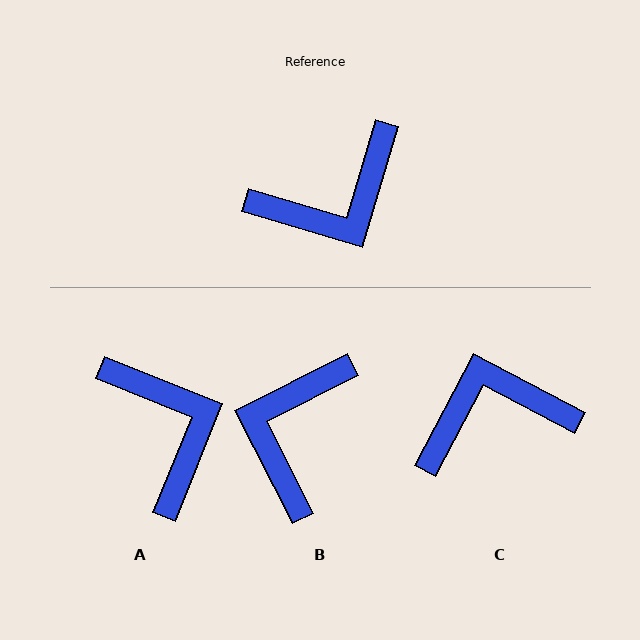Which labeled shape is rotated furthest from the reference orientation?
C, about 169 degrees away.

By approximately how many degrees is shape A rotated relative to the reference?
Approximately 85 degrees counter-clockwise.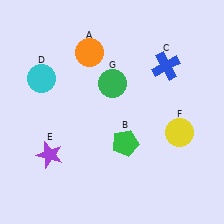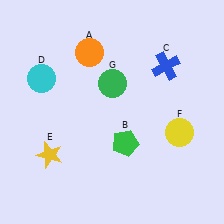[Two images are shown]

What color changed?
The star (E) changed from purple in Image 1 to yellow in Image 2.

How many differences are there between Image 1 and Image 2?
There is 1 difference between the two images.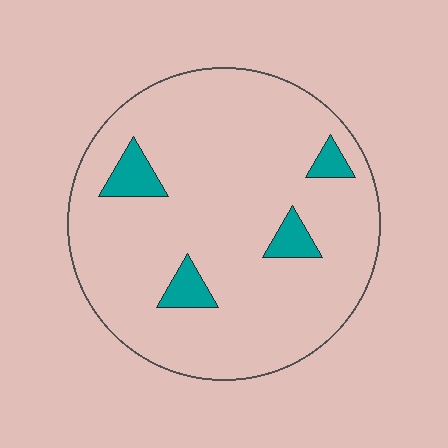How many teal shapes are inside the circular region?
4.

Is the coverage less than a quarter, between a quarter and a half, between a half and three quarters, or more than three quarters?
Less than a quarter.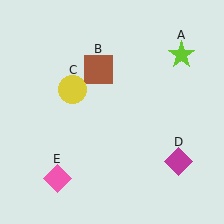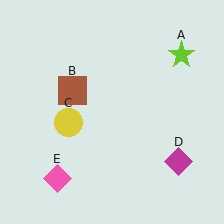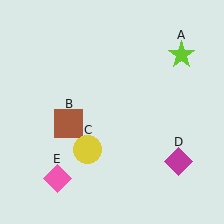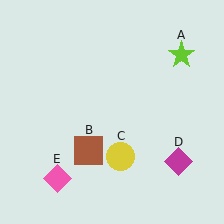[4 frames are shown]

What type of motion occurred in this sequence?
The brown square (object B), yellow circle (object C) rotated counterclockwise around the center of the scene.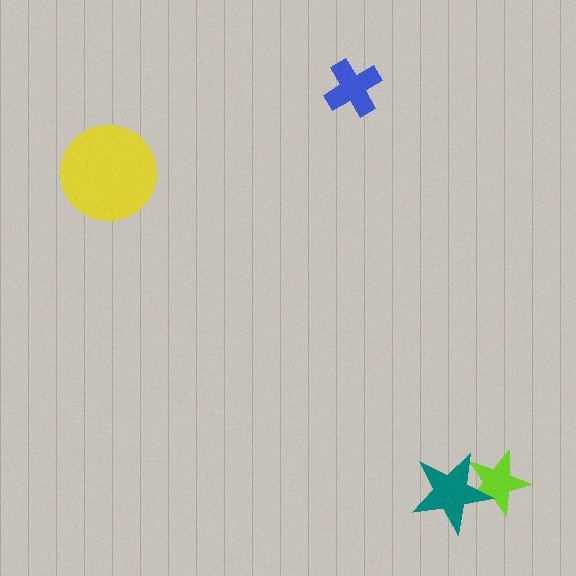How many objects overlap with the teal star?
1 object overlaps with the teal star.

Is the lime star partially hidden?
Yes, it is partially covered by another shape.